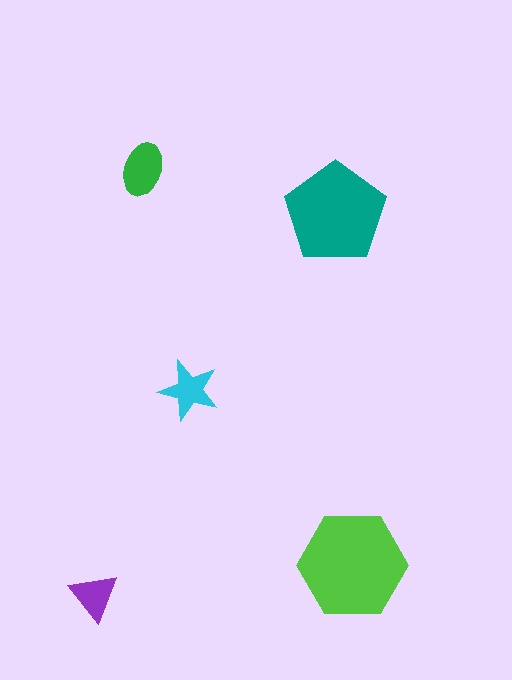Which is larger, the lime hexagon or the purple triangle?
The lime hexagon.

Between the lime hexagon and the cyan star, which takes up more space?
The lime hexagon.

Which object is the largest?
The lime hexagon.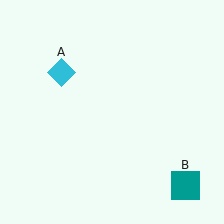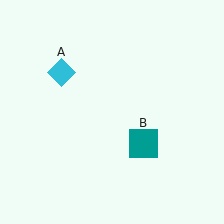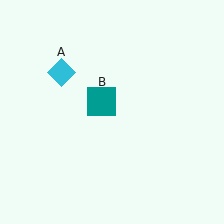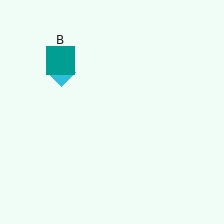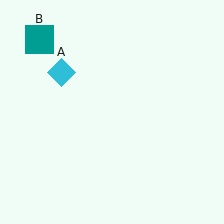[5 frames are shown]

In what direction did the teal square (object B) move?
The teal square (object B) moved up and to the left.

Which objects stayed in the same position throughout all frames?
Cyan diamond (object A) remained stationary.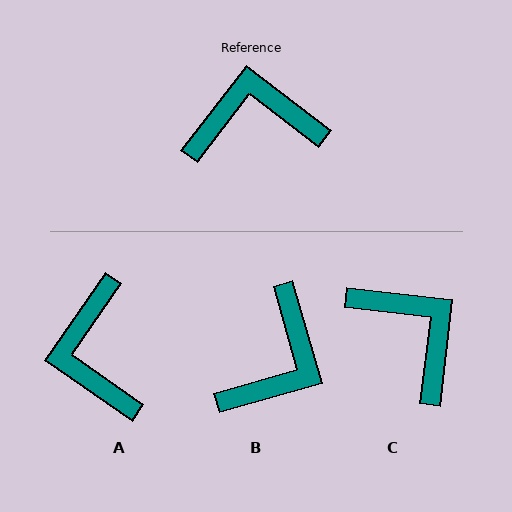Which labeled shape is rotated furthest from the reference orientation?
B, about 127 degrees away.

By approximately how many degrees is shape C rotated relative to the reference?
Approximately 59 degrees clockwise.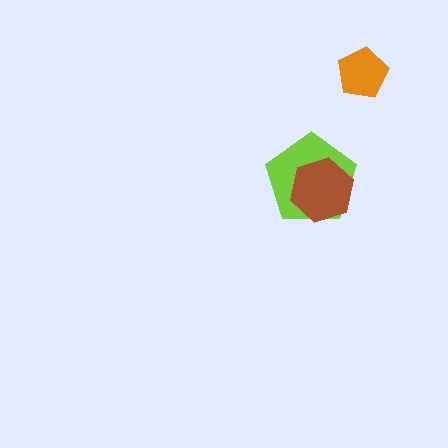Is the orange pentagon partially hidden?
No, no other shape covers it.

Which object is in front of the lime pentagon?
The brown hexagon is in front of the lime pentagon.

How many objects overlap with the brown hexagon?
1 object overlaps with the brown hexagon.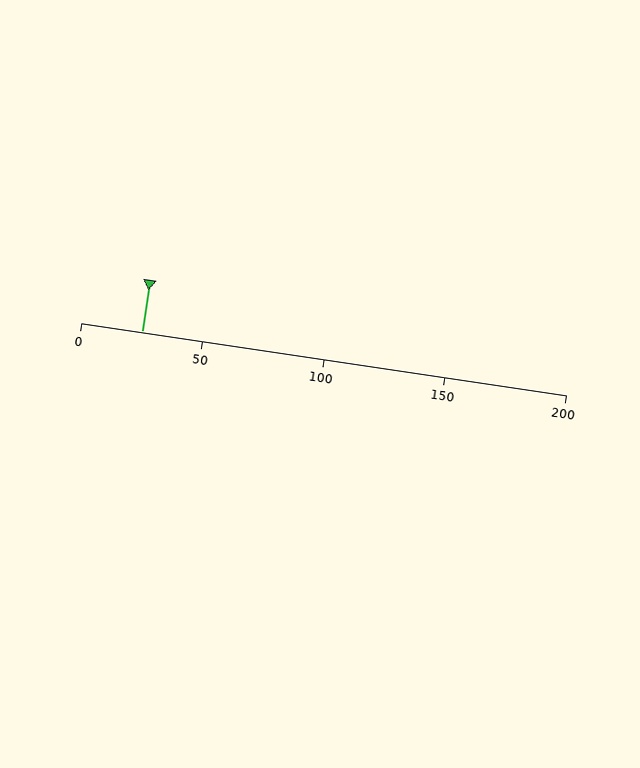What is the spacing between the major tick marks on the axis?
The major ticks are spaced 50 apart.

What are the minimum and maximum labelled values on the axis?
The axis runs from 0 to 200.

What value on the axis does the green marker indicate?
The marker indicates approximately 25.